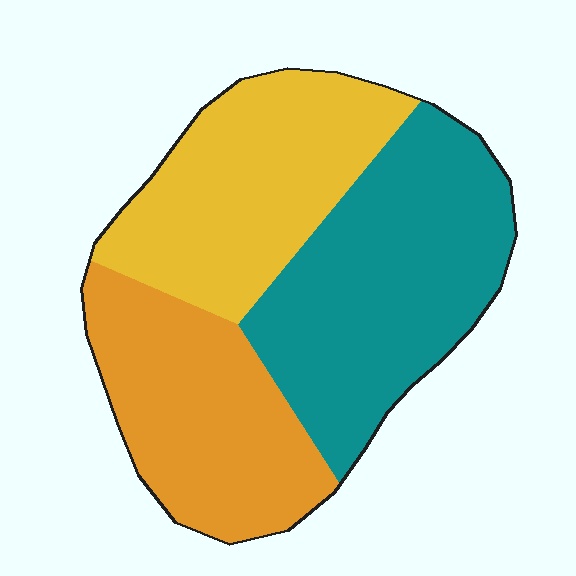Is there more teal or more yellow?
Teal.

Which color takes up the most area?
Teal, at roughly 40%.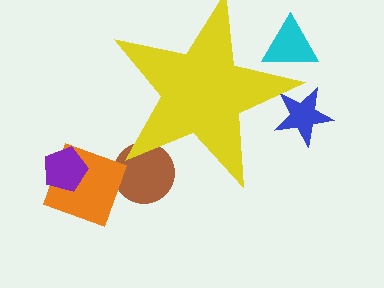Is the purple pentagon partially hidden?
No, the purple pentagon is fully visible.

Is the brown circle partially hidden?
Yes, the brown circle is partially hidden behind the yellow star.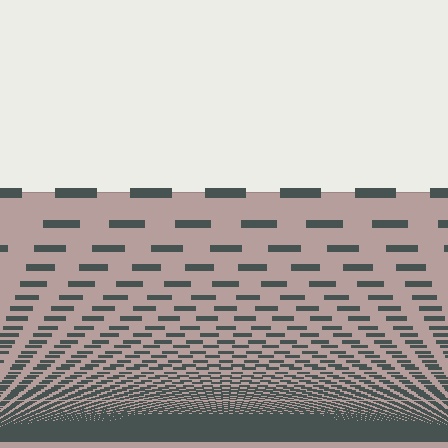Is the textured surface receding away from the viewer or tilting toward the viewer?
The surface appears to tilt toward the viewer. Texture elements get larger and sparser toward the top.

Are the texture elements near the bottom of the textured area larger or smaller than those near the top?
Smaller. The gradient is inverted — elements near the bottom are smaller and denser.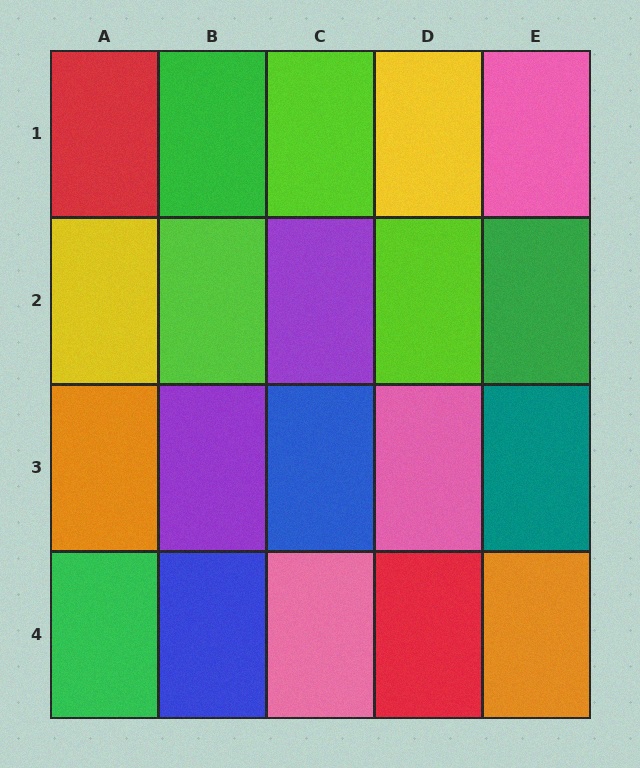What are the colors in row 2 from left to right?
Yellow, lime, purple, lime, green.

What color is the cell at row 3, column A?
Orange.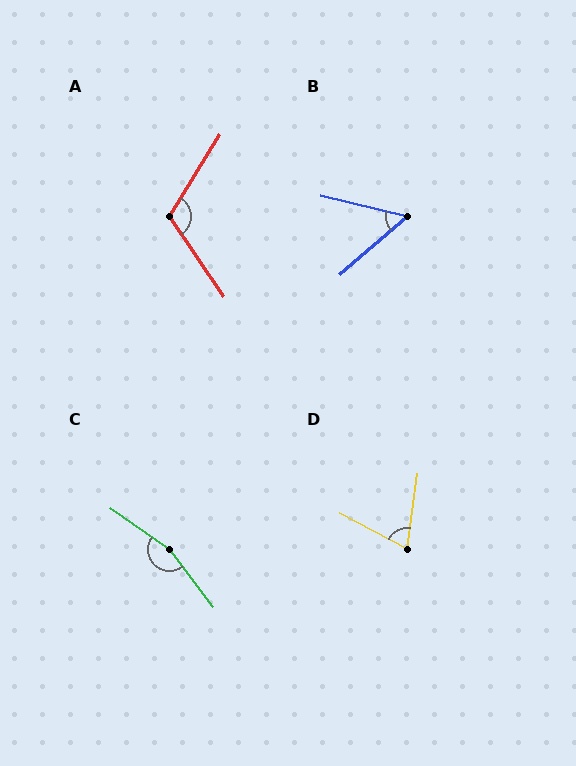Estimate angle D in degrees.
Approximately 69 degrees.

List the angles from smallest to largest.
B (54°), D (69°), A (114°), C (162°).